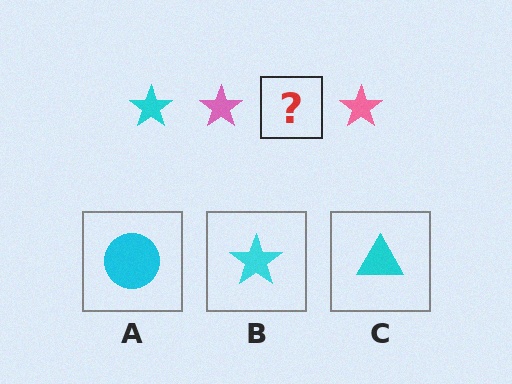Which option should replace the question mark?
Option B.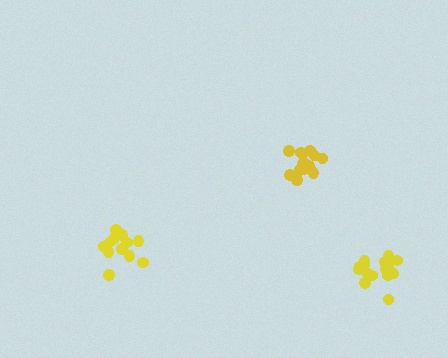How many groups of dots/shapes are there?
There are 3 groups.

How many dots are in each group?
Group 1: 15 dots, Group 2: 15 dots, Group 3: 12 dots (42 total).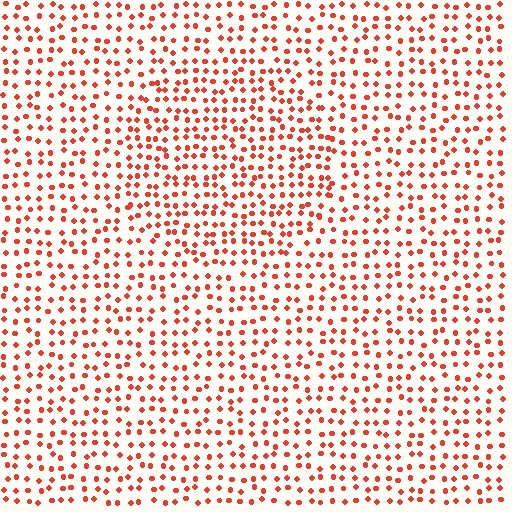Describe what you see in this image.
The image contains small red elements arranged at two different densities. A circle-shaped region is visible where the elements are more densely packed than the surrounding area.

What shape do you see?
I see a circle.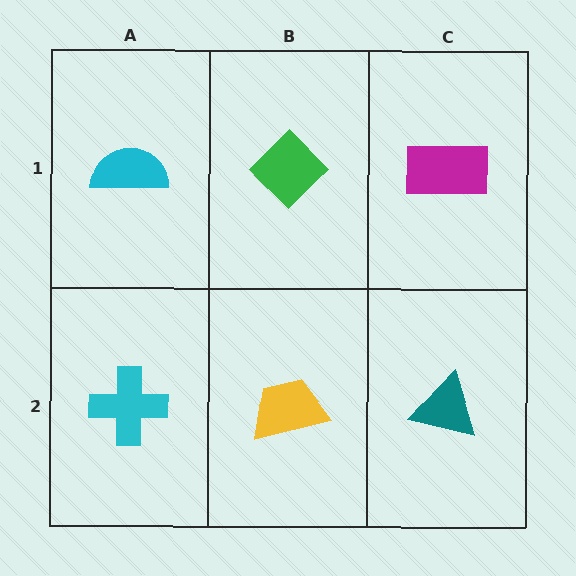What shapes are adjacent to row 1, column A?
A cyan cross (row 2, column A), a green diamond (row 1, column B).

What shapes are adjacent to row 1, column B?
A yellow trapezoid (row 2, column B), a cyan semicircle (row 1, column A), a magenta rectangle (row 1, column C).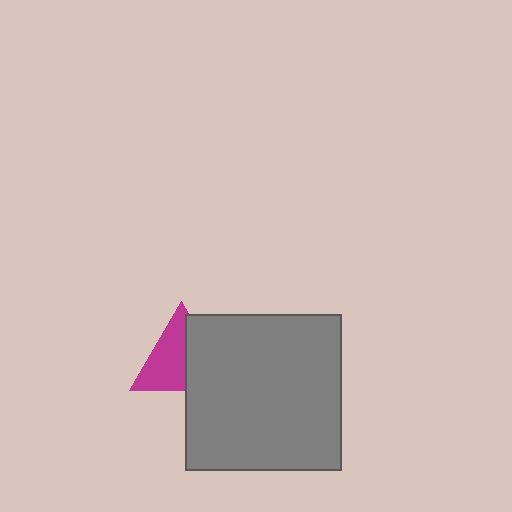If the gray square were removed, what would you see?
You would see the complete magenta triangle.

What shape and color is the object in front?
The object in front is a gray square.